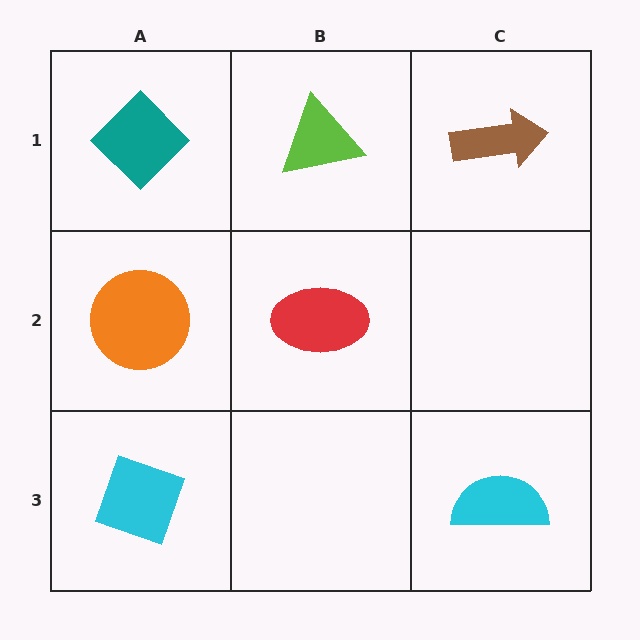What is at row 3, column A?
A cyan diamond.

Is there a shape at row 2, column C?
No, that cell is empty.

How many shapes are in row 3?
2 shapes.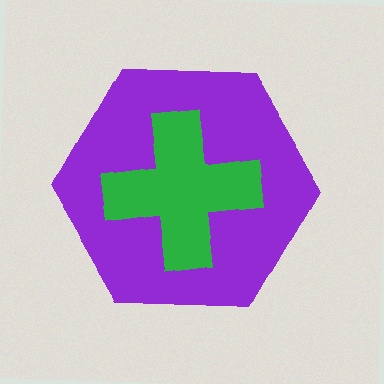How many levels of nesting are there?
2.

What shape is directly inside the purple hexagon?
The green cross.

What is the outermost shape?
The purple hexagon.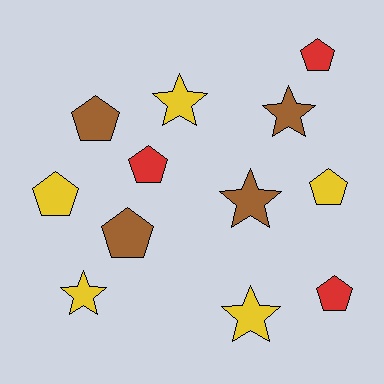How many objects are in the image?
There are 12 objects.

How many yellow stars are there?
There are 3 yellow stars.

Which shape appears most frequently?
Pentagon, with 7 objects.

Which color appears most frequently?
Yellow, with 5 objects.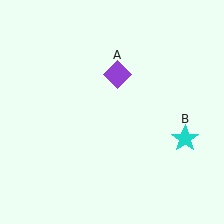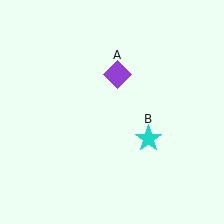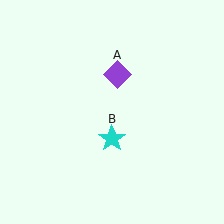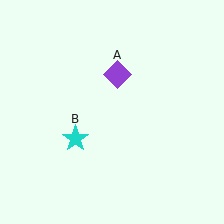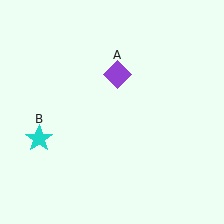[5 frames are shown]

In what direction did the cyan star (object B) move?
The cyan star (object B) moved left.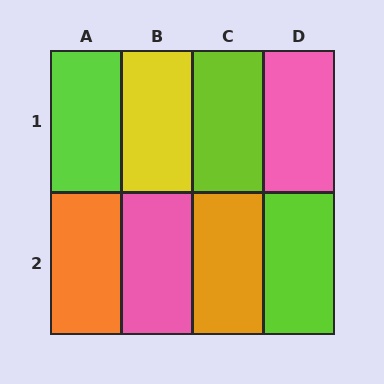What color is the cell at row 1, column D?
Pink.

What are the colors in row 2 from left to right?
Orange, pink, orange, lime.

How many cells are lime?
3 cells are lime.